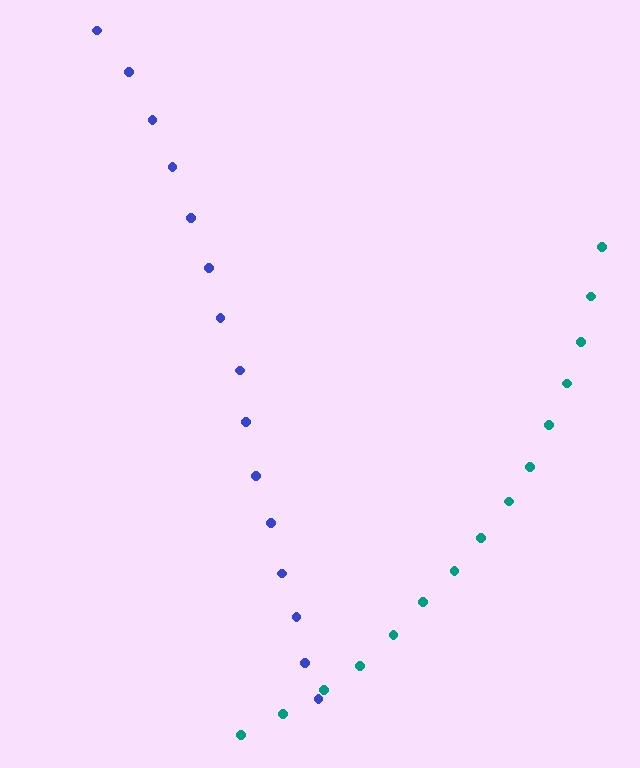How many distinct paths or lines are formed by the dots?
There are 2 distinct paths.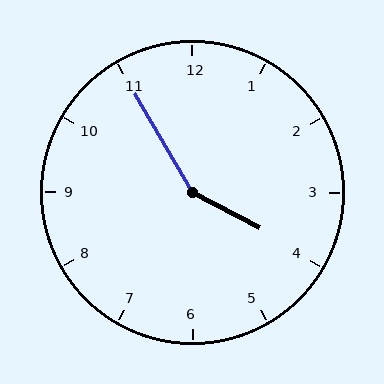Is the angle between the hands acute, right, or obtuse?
It is obtuse.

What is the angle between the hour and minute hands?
Approximately 148 degrees.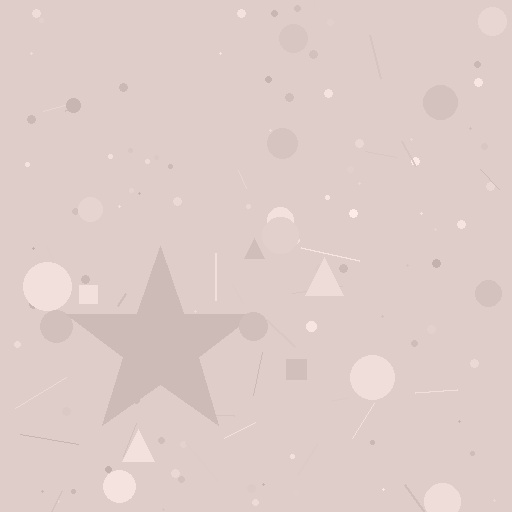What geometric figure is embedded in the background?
A star is embedded in the background.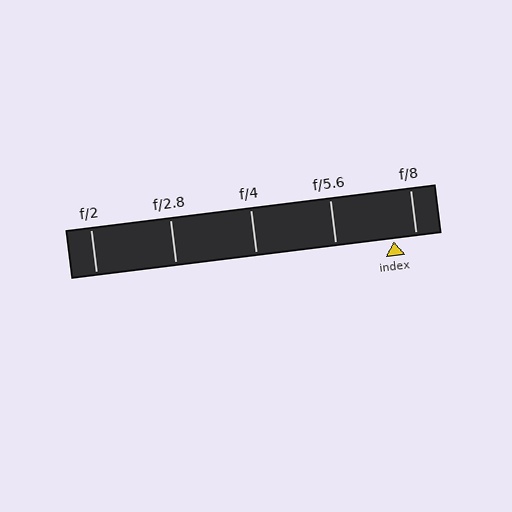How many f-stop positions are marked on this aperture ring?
There are 5 f-stop positions marked.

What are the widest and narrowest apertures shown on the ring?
The widest aperture shown is f/2 and the narrowest is f/8.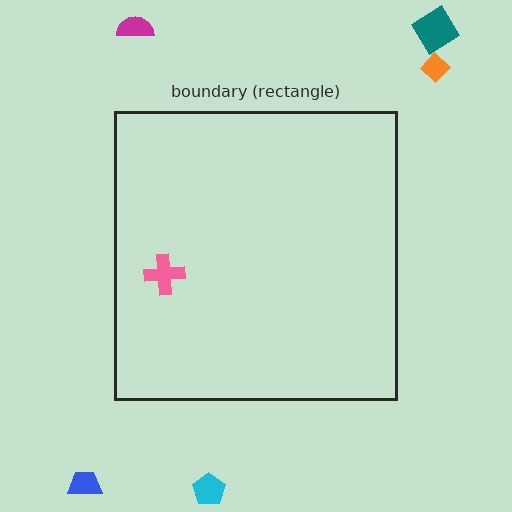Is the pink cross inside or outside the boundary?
Inside.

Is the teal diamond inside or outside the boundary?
Outside.